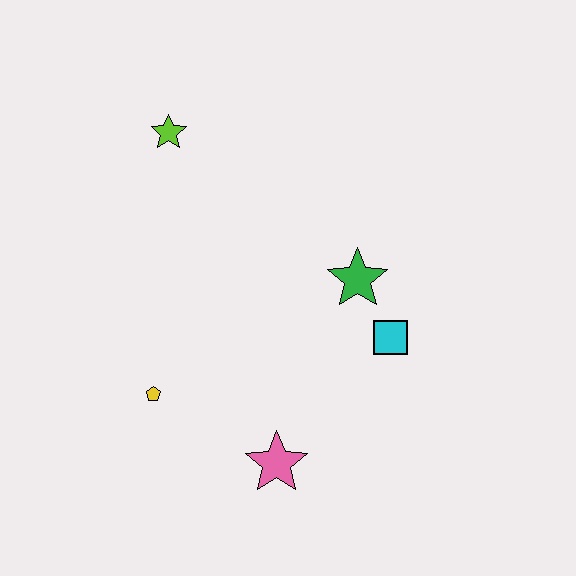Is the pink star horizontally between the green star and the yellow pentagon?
Yes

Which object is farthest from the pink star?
The lime star is farthest from the pink star.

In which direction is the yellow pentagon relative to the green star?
The yellow pentagon is to the left of the green star.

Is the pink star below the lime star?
Yes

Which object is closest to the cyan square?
The green star is closest to the cyan square.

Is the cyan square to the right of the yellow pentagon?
Yes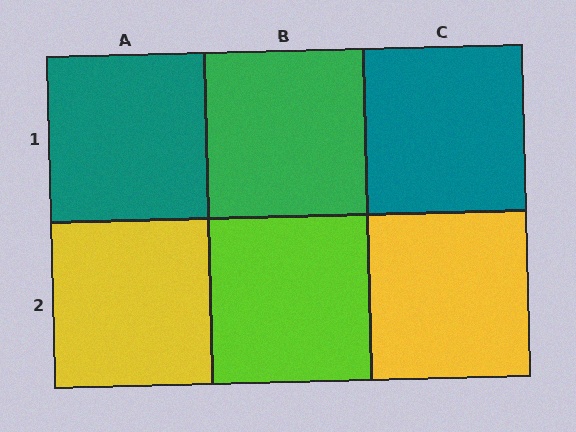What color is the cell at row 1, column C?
Teal.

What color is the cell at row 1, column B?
Green.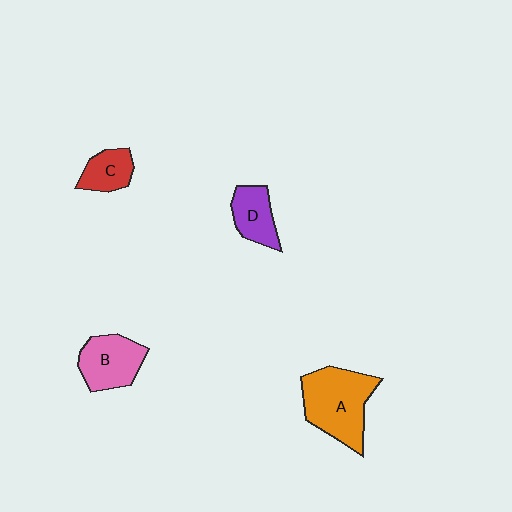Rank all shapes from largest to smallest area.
From largest to smallest: A (orange), B (pink), D (purple), C (red).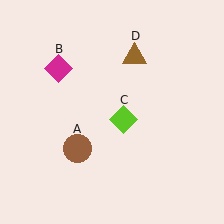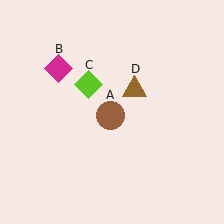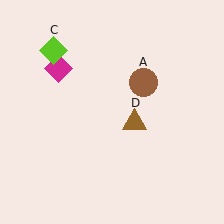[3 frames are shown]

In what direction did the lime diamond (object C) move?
The lime diamond (object C) moved up and to the left.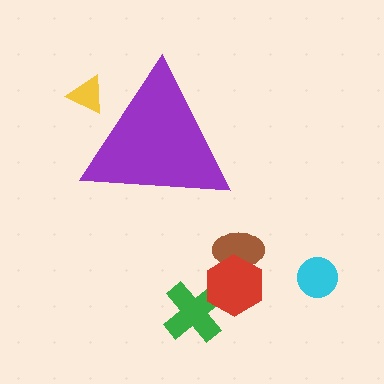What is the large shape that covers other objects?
A purple triangle.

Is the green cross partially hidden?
No, the green cross is fully visible.